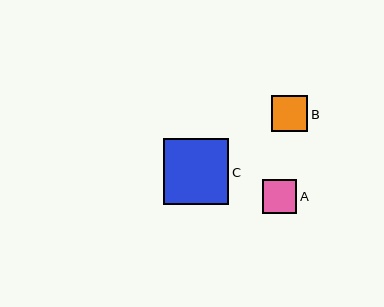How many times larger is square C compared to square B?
Square C is approximately 1.8 times the size of square B.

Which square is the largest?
Square C is the largest with a size of approximately 66 pixels.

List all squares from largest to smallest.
From largest to smallest: C, B, A.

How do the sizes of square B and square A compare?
Square B and square A are approximately the same size.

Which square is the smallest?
Square A is the smallest with a size of approximately 34 pixels.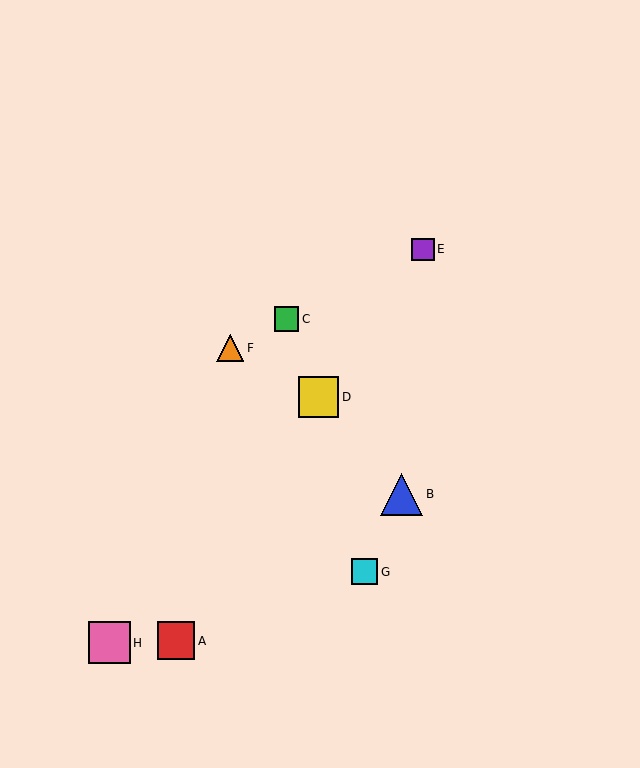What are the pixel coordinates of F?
Object F is at (230, 348).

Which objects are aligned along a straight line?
Objects C, E, F are aligned along a straight line.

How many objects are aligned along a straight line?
3 objects (C, E, F) are aligned along a straight line.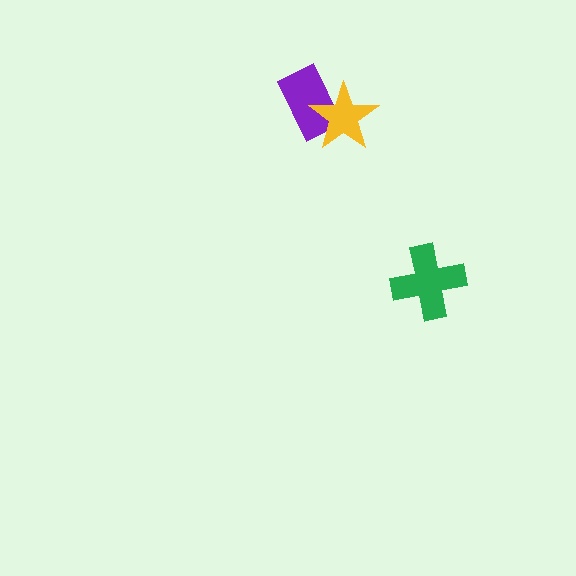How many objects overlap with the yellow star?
1 object overlaps with the yellow star.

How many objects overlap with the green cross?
0 objects overlap with the green cross.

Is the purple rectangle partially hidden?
Yes, it is partially covered by another shape.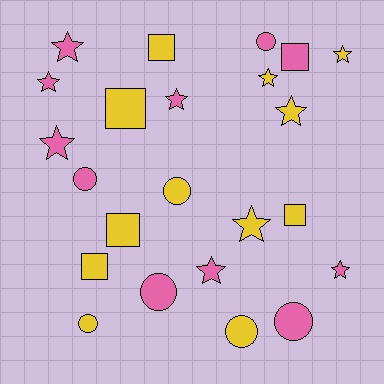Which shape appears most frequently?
Star, with 10 objects.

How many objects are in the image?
There are 23 objects.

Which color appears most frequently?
Yellow, with 12 objects.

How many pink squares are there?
There is 1 pink square.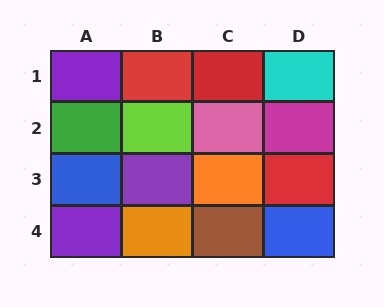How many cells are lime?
1 cell is lime.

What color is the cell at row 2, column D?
Magenta.